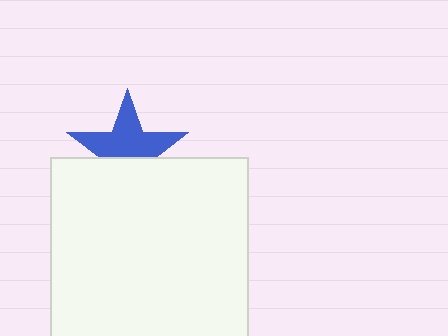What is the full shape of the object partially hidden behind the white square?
The partially hidden object is a blue star.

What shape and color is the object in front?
The object in front is a white square.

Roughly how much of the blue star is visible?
About half of it is visible (roughly 61%).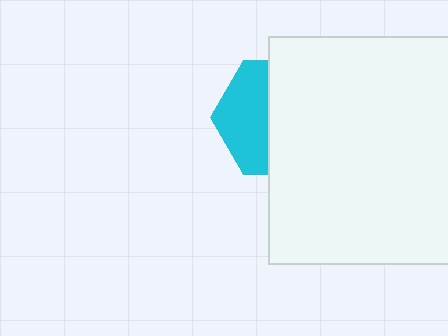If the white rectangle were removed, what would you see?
You would see the complete cyan hexagon.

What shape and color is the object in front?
The object in front is a white rectangle.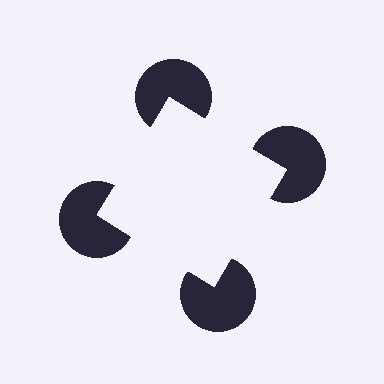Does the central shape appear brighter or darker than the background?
It typically appears slightly brighter than the background, even though no actual brightness change is drawn.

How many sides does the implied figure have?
4 sides.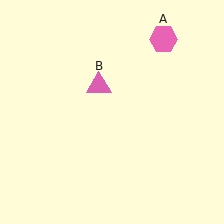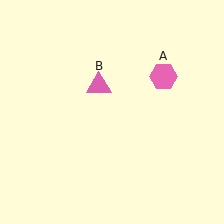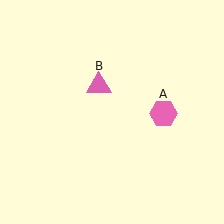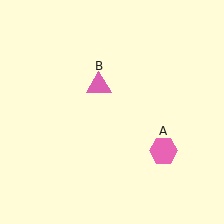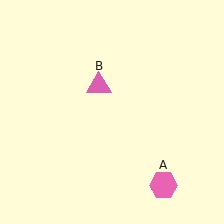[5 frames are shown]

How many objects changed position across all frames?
1 object changed position: pink hexagon (object A).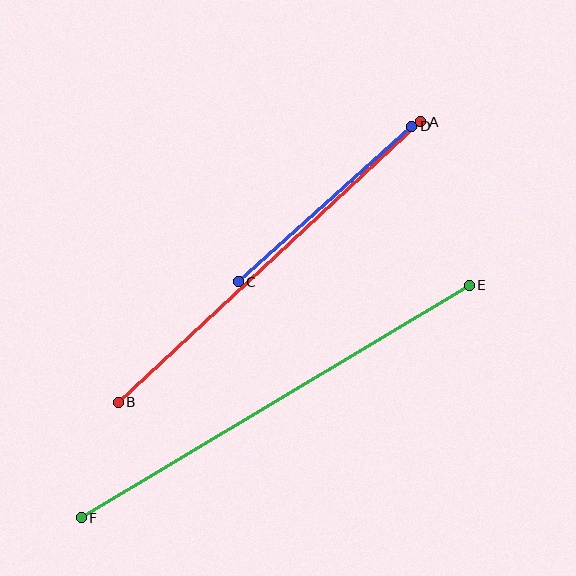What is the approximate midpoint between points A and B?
The midpoint is at approximately (269, 262) pixels.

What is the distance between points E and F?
The distance is approximately 452 pixels.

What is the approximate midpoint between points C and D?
The midpoint is at approximately (325, 204) pixels.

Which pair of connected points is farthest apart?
Points E and F are farthest apart.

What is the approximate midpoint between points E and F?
The midpoint is at approximately (275, 401) pixels.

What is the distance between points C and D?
The distance is approximately 233 pixels.